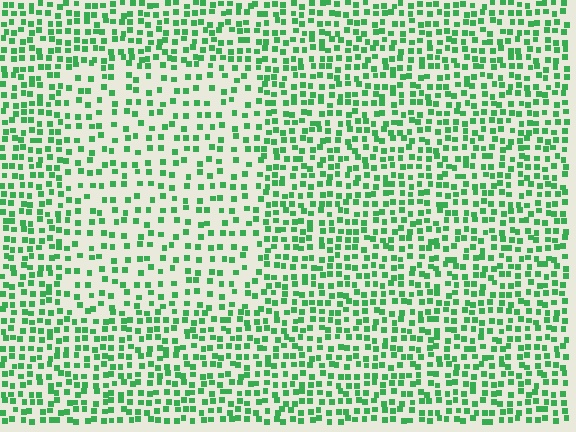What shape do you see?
I see a rectangle.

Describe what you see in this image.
The image contains small green elements arranged at two different densities. A rectangle-shaped region is visible where the elements are less densely packed than the surrounding area.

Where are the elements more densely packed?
The elements are more densely packed outside the rectangle boundary.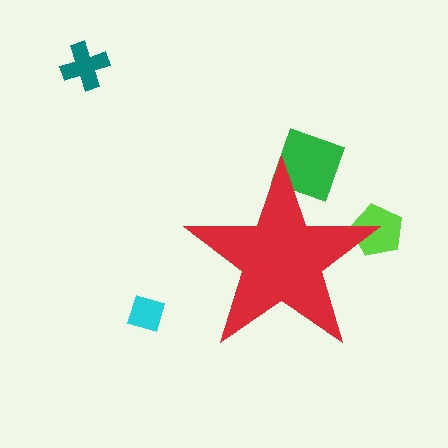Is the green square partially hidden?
Yes, the green square is partially hidden behind the red star.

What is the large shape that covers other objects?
A red star.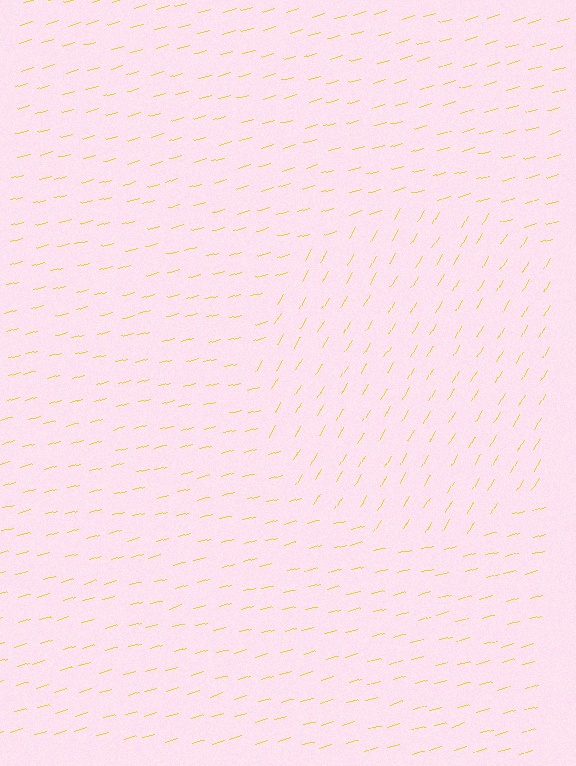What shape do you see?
I see a circle.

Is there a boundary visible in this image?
Yes, there is a texture boundary formed by a change in line orientation.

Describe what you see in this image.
The image is filled with small yellow line segments. A circle region in the image has lines oriented differently from the surrounding lines, creating a visible texture boundary.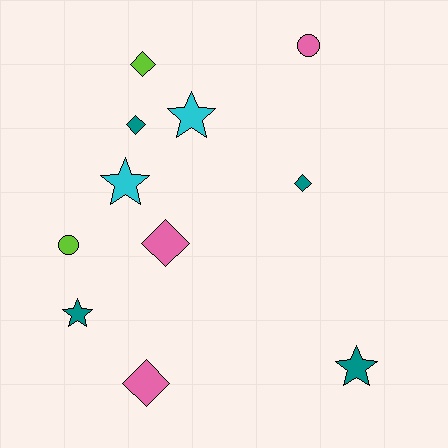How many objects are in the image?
There are 11 objects.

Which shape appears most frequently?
Diamond, with 5 objects.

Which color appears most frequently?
Teal, with 4 objects.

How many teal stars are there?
There are 2 teal stars.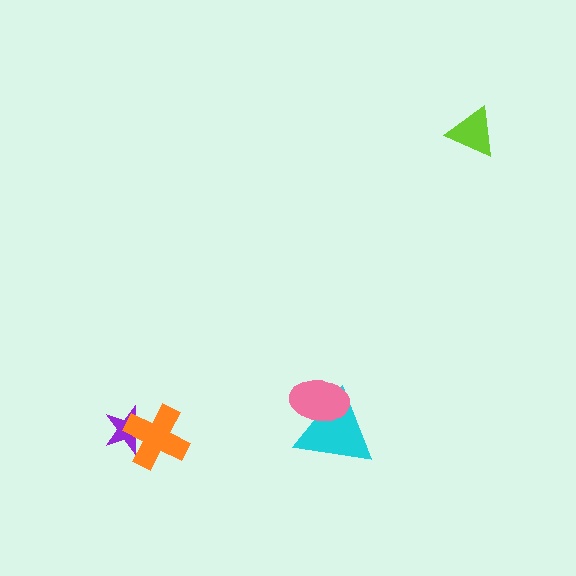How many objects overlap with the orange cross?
1 object overlaps with the orange cross.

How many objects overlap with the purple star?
1 object overlaps with the purple star.